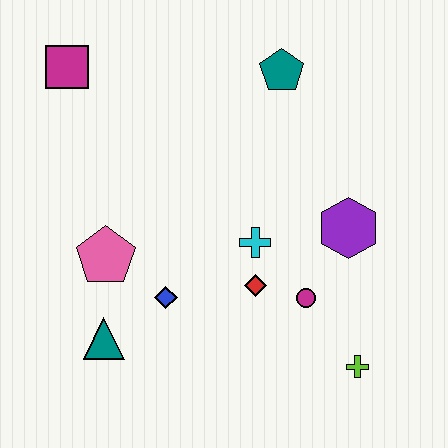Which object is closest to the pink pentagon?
The blue diamond is closest to the pink pentagon.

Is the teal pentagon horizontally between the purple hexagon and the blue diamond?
Yes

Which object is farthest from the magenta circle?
The magenta square is farthest from the magenta circle.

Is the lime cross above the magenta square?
No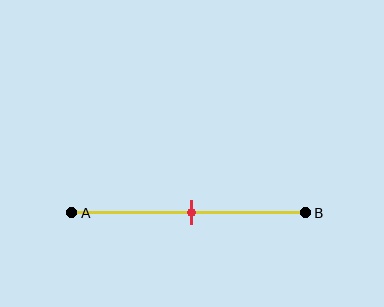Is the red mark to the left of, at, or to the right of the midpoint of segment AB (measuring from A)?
The red mark is approximately at the midpoint of segment AB.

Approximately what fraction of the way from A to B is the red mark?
The red mark is approximately 50% of the way from A to B.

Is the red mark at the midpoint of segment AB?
Yes, the mark is approximately at the midpoint.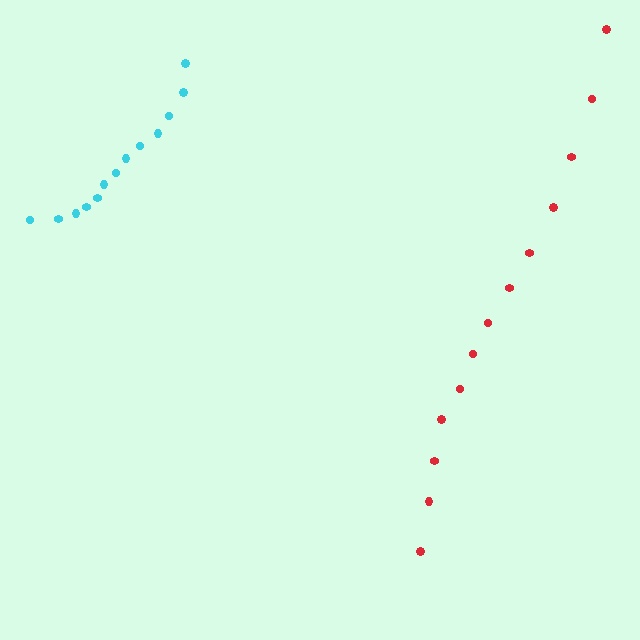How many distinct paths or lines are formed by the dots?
There are 2 distinct paths.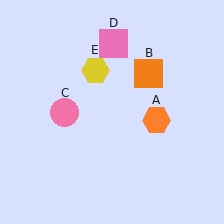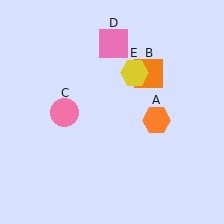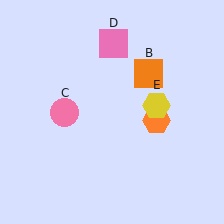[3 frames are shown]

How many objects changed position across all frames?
1 object changed position: yellow hexagon (object E).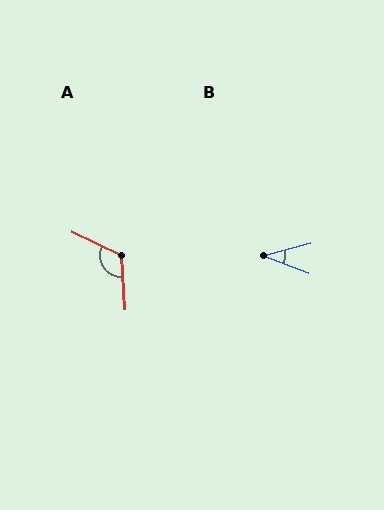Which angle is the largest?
A, at approximately 119 degrees.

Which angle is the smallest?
B, at approximately 36 degrees.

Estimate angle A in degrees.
Approximately 119 degrees.